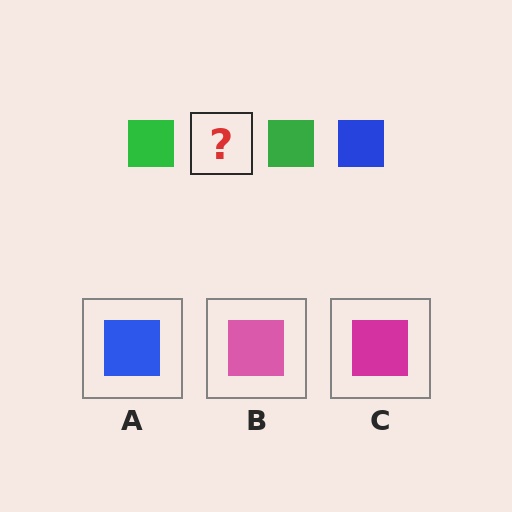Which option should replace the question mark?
Option A.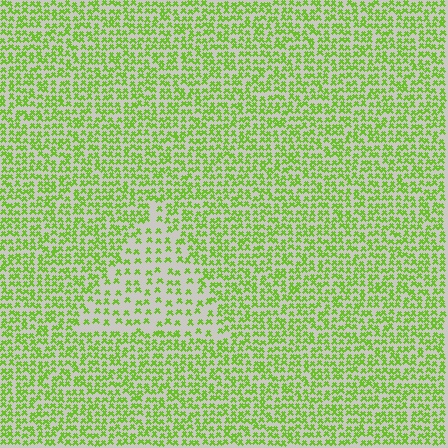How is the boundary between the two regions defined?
The boundary is defined by a change in element density (approximately 2.0x ratio). All elements are the same color, size, and shape.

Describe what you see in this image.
The image contains small lime elements arranged at two different densities. A triangle-shaped region is visible where the elements are less densely packed than the surrounding area.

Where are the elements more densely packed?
The elements are more densely packed outside the triangle boundary.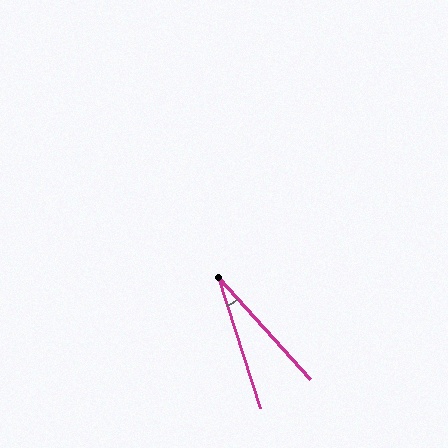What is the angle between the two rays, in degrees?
Approximately 25 degrees.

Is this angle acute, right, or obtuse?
It is acute.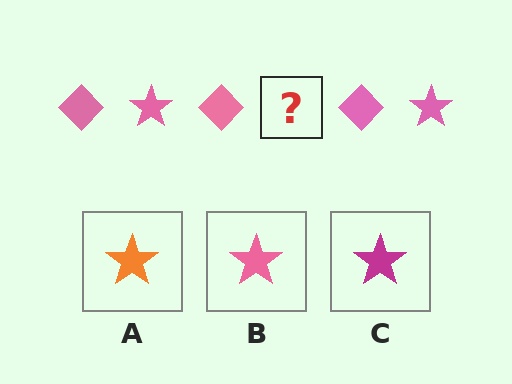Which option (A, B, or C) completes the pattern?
B.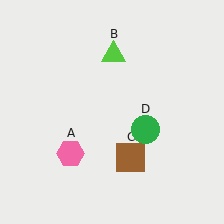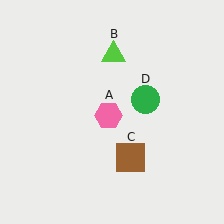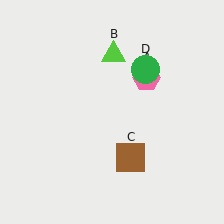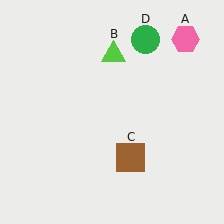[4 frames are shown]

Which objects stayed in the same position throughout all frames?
Lime triangle (object B) and brown square (object C) remained stationary.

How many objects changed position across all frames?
2 objects changed position: pink hexagon (object A), green circle (object D).